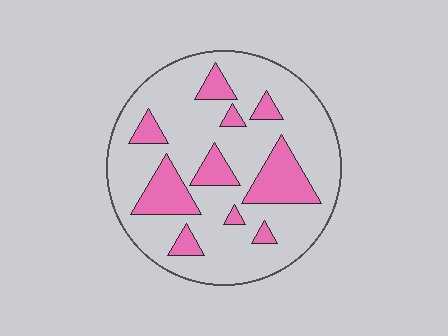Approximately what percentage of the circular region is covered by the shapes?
Approximately 25%.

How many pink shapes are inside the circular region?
10.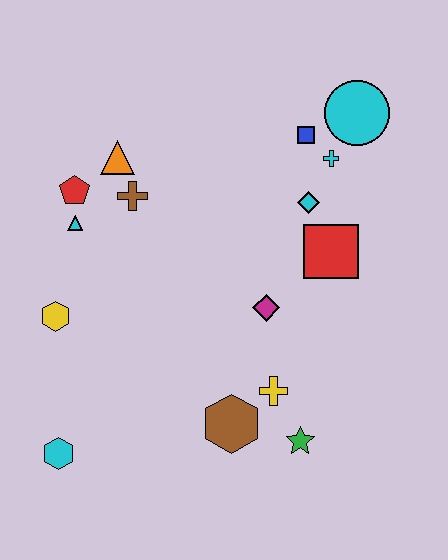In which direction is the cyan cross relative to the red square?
The cyan cross is above the red square.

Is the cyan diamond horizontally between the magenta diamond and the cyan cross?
Yes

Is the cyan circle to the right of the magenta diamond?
Yes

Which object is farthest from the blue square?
The cyan hexagon is farthest from the blue square.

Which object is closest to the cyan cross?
The blue square is closest to the cyan cross.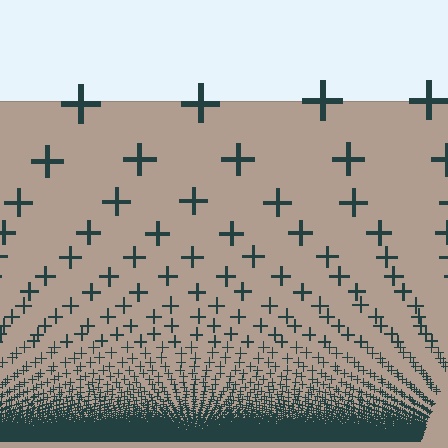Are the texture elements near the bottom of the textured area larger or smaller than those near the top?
Smaller. The gradient is inverted — elements near the bottom are smaller and denser.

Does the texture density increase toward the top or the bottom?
Density increases toward the bottom.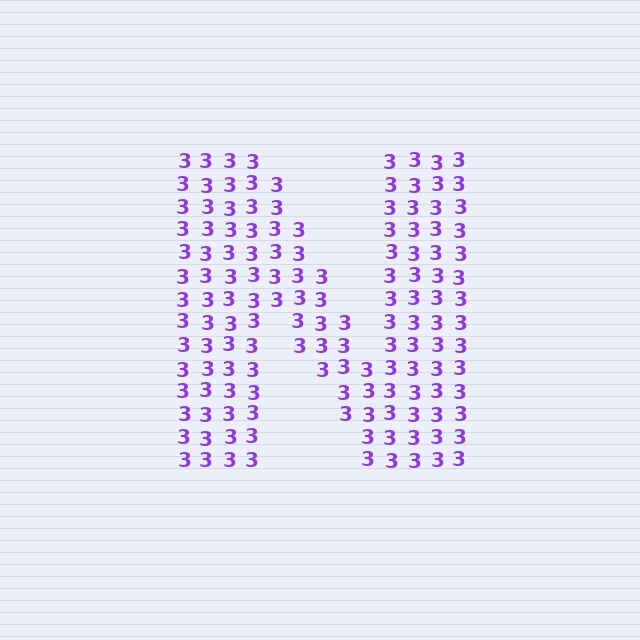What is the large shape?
The large shape is the letter N.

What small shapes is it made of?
It is made of small digit 3's.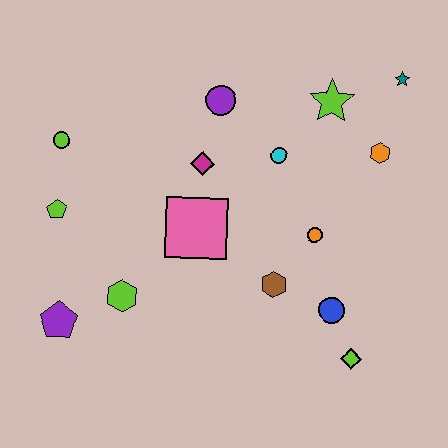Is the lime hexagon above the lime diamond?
Yes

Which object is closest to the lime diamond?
The blue circle is closest to the lime diamond.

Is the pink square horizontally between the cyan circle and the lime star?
No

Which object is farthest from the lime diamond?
The lime circle is farthest from the lime diamond.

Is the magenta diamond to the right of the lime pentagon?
Yes